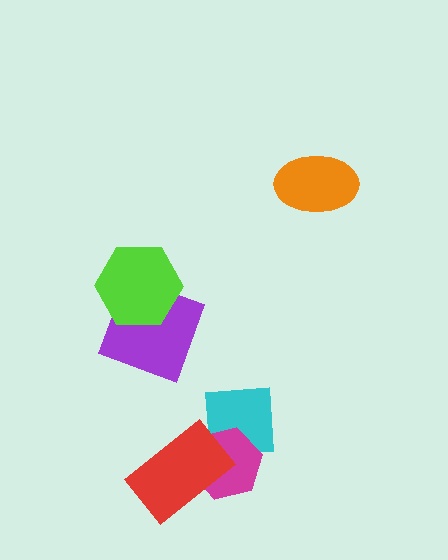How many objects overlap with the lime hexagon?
1 object overlaps with the lime hexagon.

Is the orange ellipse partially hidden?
No, no other shape covers it.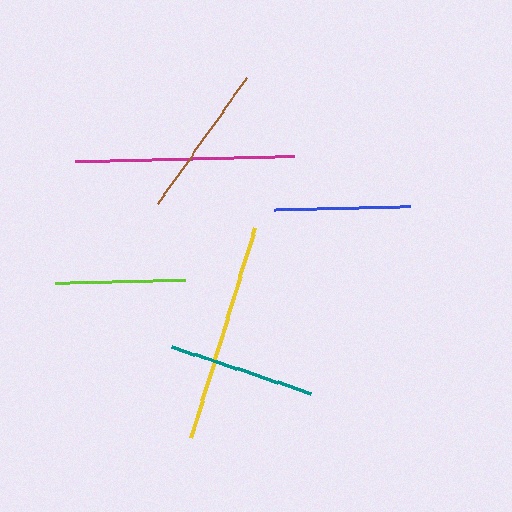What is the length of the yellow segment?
The yellow segment is approximately 219 pixels long.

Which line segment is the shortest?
The lime line is the shortest at approximately 130 pixels.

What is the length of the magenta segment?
The magenta segment is approximately 219 pixels long.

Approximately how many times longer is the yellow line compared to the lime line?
The yellow line is approximately 1.7 times the length of the lime line.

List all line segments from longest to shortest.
From longest to shortest: yellow, magenta, brown, teal, blue, lime.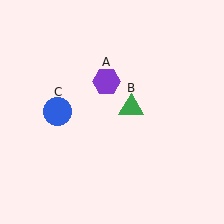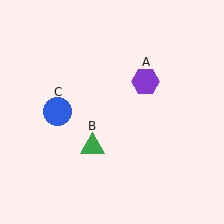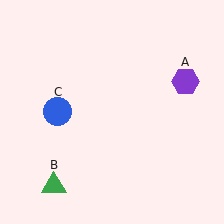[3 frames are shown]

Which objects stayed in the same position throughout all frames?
Blue circle (object C) remained stationary.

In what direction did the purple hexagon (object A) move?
The purple hexagon (object A) moved right.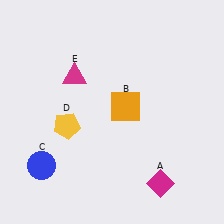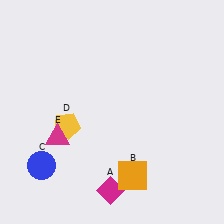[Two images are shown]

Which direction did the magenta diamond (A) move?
The magenta diamond (A) moved left.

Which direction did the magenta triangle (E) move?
The magenta triangle (E) moved down.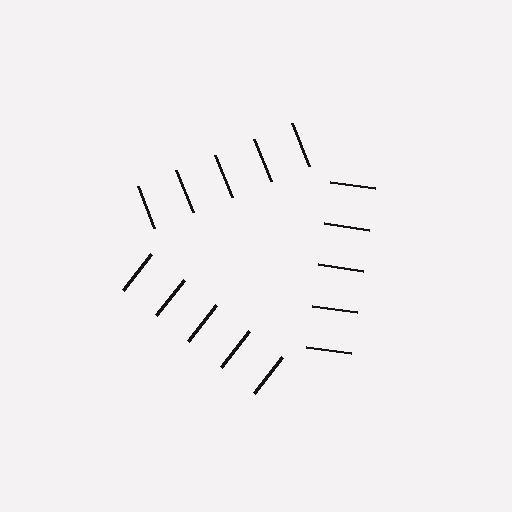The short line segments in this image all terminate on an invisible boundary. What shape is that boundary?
An illusory triangle — the line segments terminate on its edges but no continuous stroke is drawn.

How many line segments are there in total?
15 — 5 along each of the 3 edges.